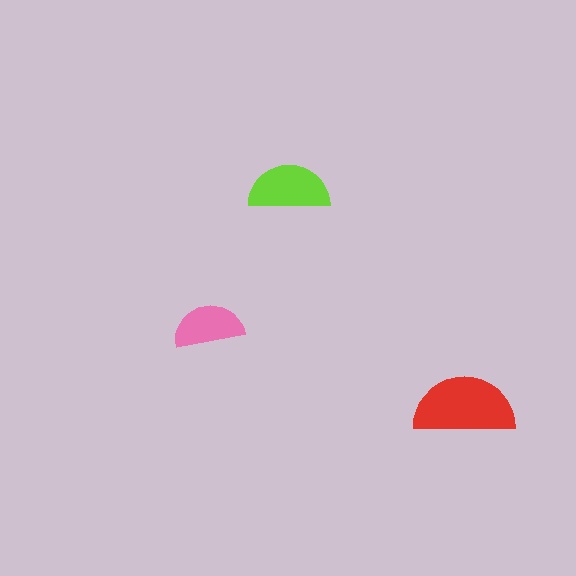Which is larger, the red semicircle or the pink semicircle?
The red one.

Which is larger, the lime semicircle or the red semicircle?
The red one.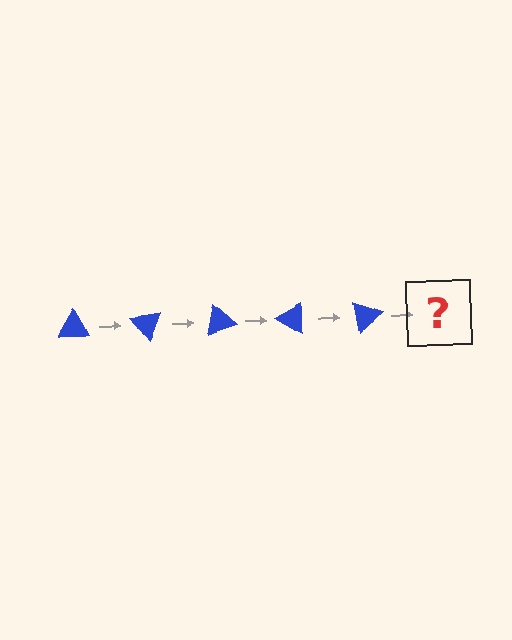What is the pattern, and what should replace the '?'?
The pattern is that the triangle rotates 50 degrees each step. The '?' should be a blue triangle rotated 250 degrees.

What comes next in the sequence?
The next element should be a blue triangle rotated 250 degrees.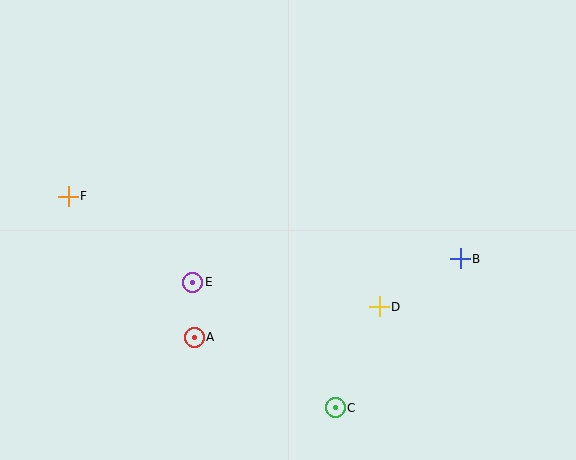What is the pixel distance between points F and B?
The distance between F and B is 397 pixels.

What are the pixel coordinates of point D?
Point D is at (379, 307).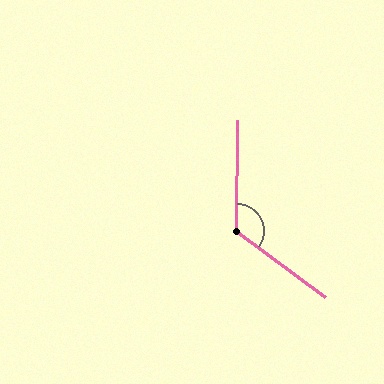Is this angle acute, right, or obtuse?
It is obtuse.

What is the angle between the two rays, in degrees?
Approximately 126 degrees.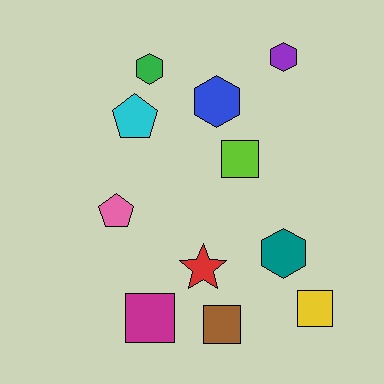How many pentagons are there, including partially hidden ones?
There are 2 pentagons.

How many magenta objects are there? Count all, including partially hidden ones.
There is 1 magenta object.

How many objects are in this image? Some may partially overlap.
There are 11 objects.